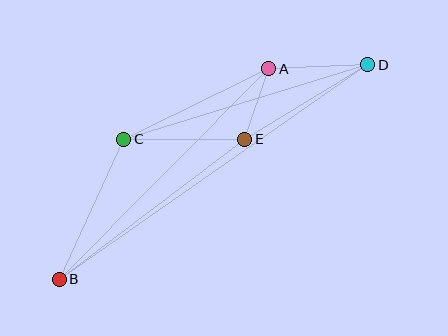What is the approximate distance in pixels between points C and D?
The distance between C and D is approximately 255 pixels.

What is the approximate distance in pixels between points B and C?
The distance between B and C is approximately 154 pixels.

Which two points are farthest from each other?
Points B and D are farthest from each other.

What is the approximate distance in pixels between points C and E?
The distance between C and E is approximately 121 pixels.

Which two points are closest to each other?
Points A and E are closest to each other.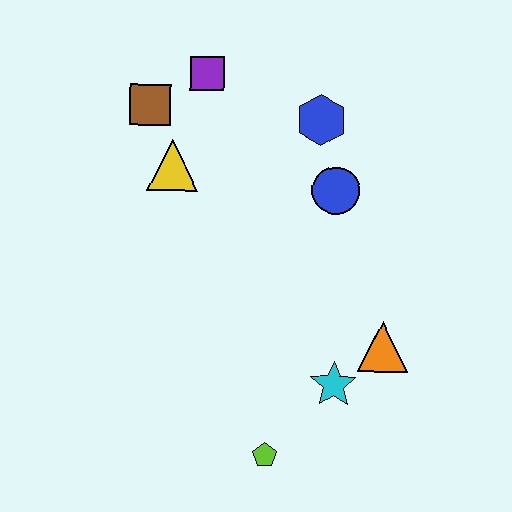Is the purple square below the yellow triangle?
No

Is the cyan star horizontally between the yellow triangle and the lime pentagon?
No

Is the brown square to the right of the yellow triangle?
No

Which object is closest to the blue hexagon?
The blue circle is closest to the blue hexagon.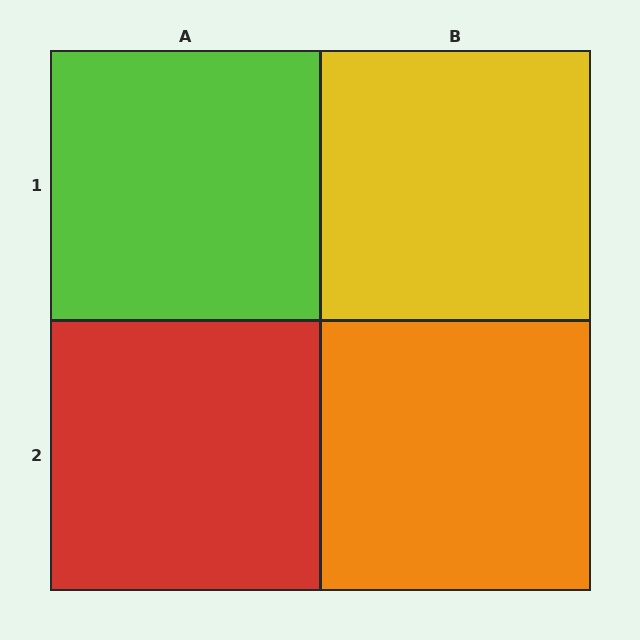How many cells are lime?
1 cell is lime.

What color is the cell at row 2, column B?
Orange.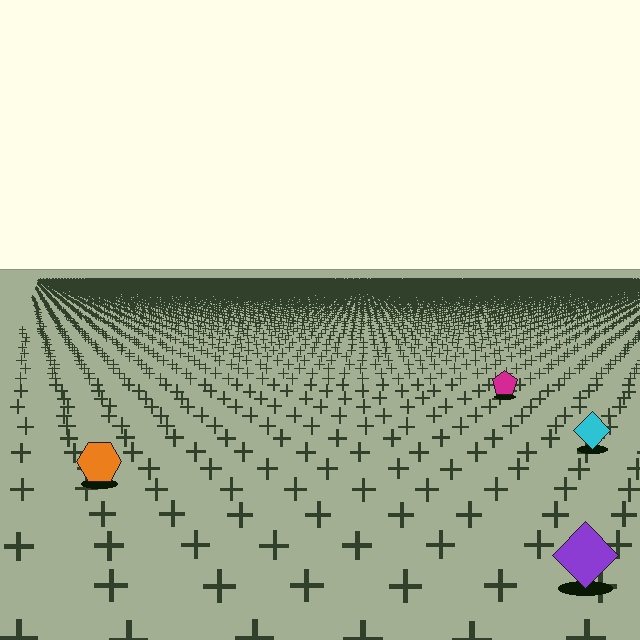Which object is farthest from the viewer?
The magenta pentagon is farthest from the viewer. It appears smaller and the ground texture around it is denser.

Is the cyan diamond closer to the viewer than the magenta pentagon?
Yes. The cyan diamond is closer — you can tell from the texture gradient: the ground texture is coarser near it.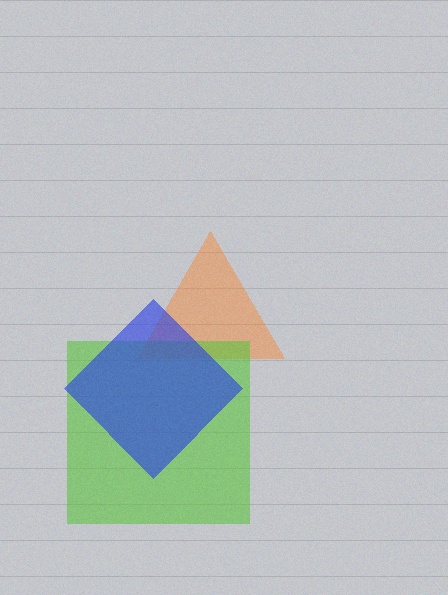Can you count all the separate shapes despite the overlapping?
Yes, there are 3 separate shapes.